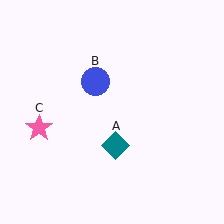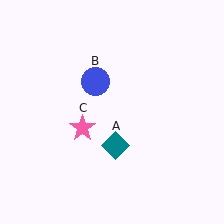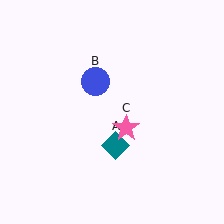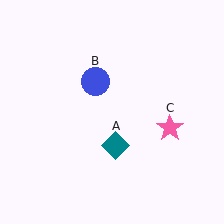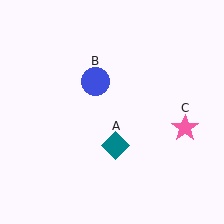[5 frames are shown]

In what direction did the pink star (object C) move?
The pink star (object C) moved right.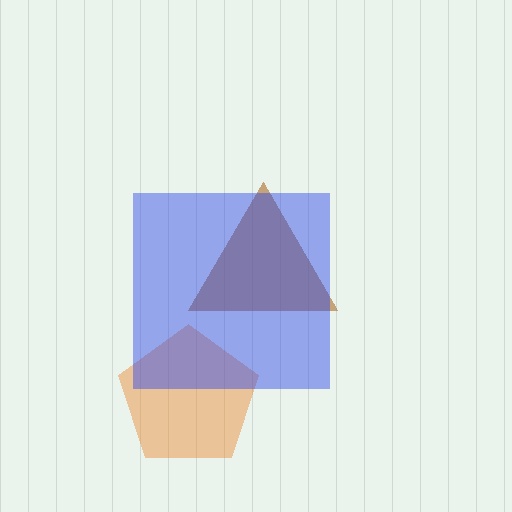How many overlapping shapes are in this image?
There are 3 overlapping shapes in the image.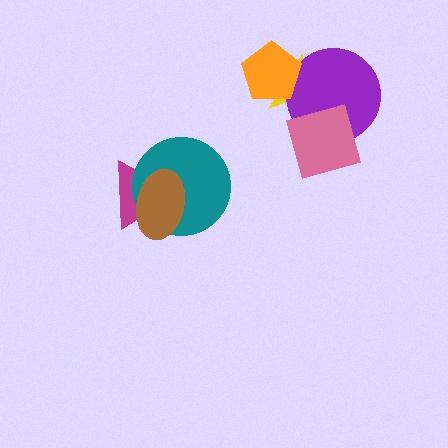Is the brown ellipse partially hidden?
No, no other shape covers it.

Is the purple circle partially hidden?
Yes, it is partially covered by another shape.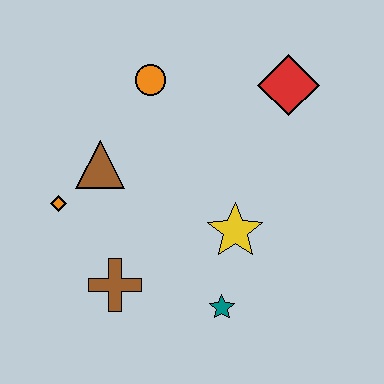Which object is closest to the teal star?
The yellow star is closest to the teal star.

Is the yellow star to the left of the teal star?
No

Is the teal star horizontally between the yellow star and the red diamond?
No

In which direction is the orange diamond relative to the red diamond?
The orange diamond is to the left of the red diamond.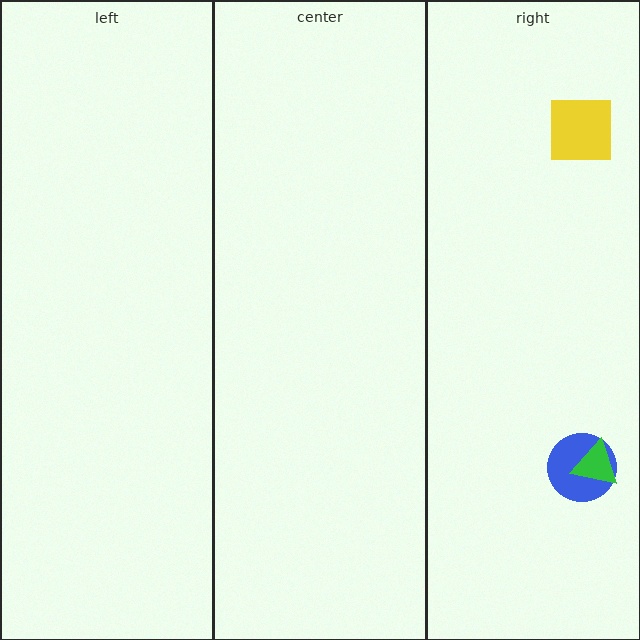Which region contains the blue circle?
The right region.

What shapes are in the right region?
The blue circle, the yellow square, the green triangle.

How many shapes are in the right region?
3.